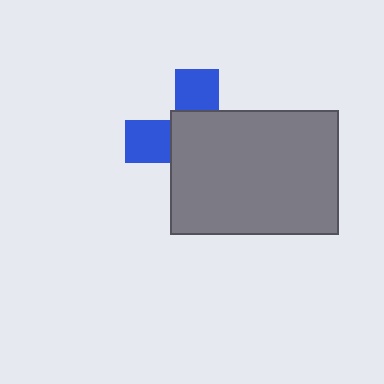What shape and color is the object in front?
The object in front is a gray rectangle.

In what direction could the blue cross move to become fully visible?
The blue cross could move toward the upper-left. That would shift it out from behind the gray rectangle entirely.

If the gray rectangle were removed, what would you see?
You would see the complete blue cross.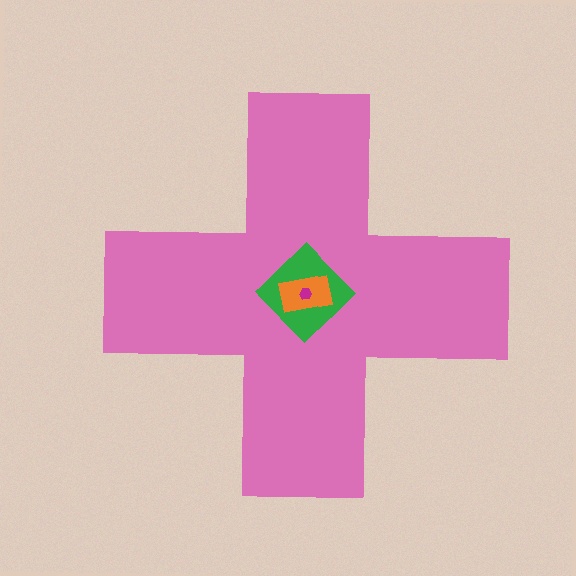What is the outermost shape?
The pink cross.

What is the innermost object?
The magenta hexagon.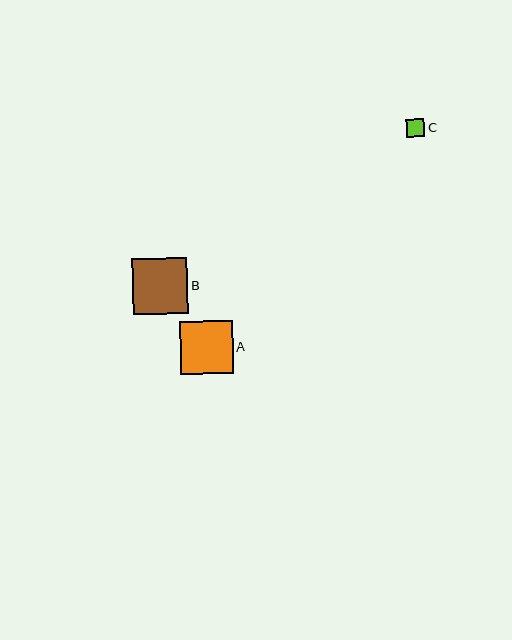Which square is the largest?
Square B is the largest with a size of approximately 56 pixels.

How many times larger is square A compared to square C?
Square A is approximately 2.9 times the size of square C.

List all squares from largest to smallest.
From largest to smallest: B, A, C.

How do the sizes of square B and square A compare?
Square B and square A are approximately the same size.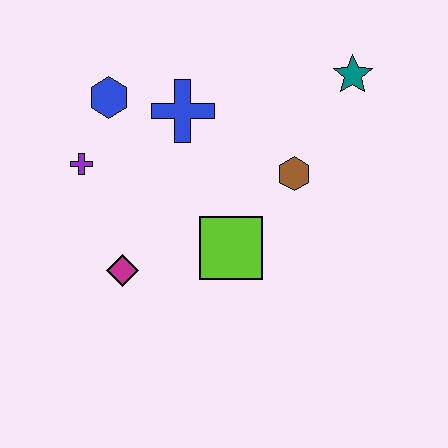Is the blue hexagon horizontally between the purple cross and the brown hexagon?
Yes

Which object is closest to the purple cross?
The blue hexagon is closest to the purple cross.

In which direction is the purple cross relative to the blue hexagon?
The purple cross is below the blue hexagon.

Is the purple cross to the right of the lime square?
No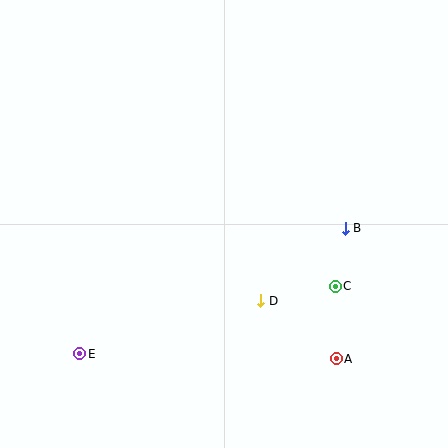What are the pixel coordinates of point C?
Point C is at (335, 286).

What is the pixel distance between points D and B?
The distance between D and B is 112 pixels.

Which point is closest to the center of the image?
Point D at (261, 301) is closest to the center.